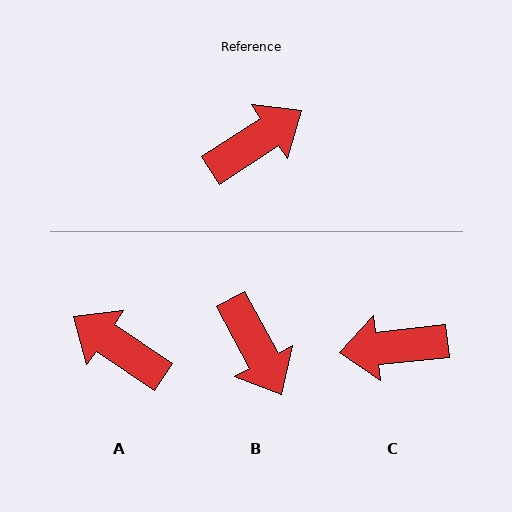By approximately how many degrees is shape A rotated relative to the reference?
Approximately 113 degrees counter-clockwise.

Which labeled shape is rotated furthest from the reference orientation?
C, about 153 degrees away.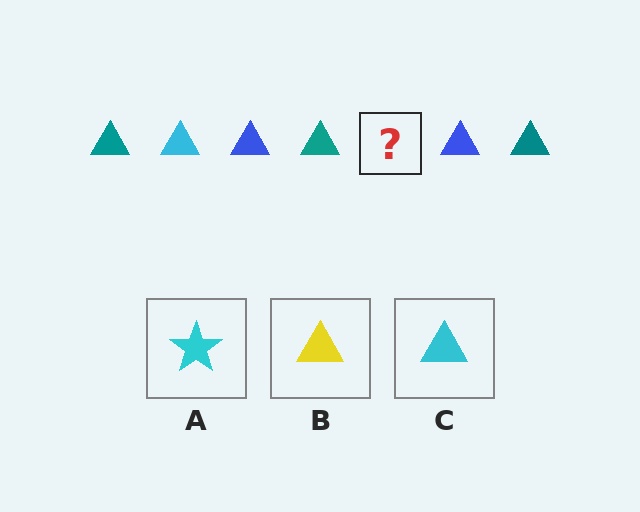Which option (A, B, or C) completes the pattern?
C.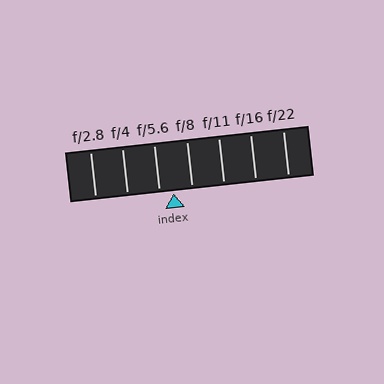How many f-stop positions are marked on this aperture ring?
There are 7 f-stop positions marked.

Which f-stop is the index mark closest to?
The index mark is closest to f/5.6.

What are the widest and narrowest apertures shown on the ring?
The widest aperture shown is f/2.8 and the narrowest is f/22.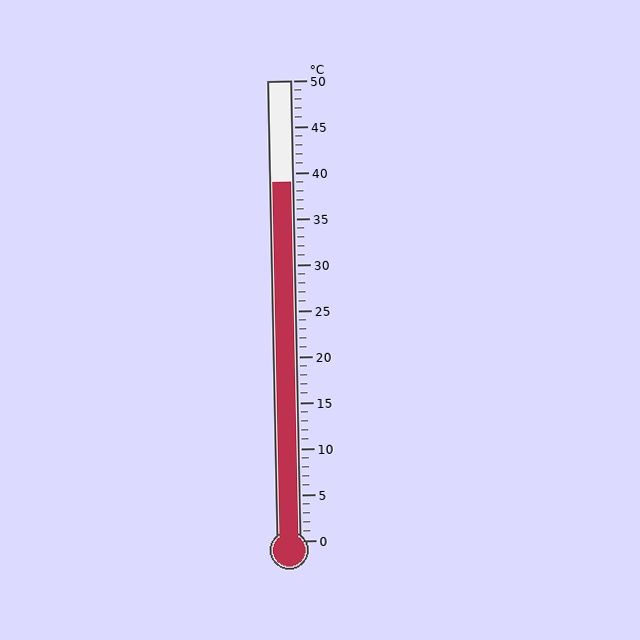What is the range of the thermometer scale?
The thermometer scale ranges from 0°C to 50°C.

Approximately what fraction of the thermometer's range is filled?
The thermometer is filled to approximately 80% of its range.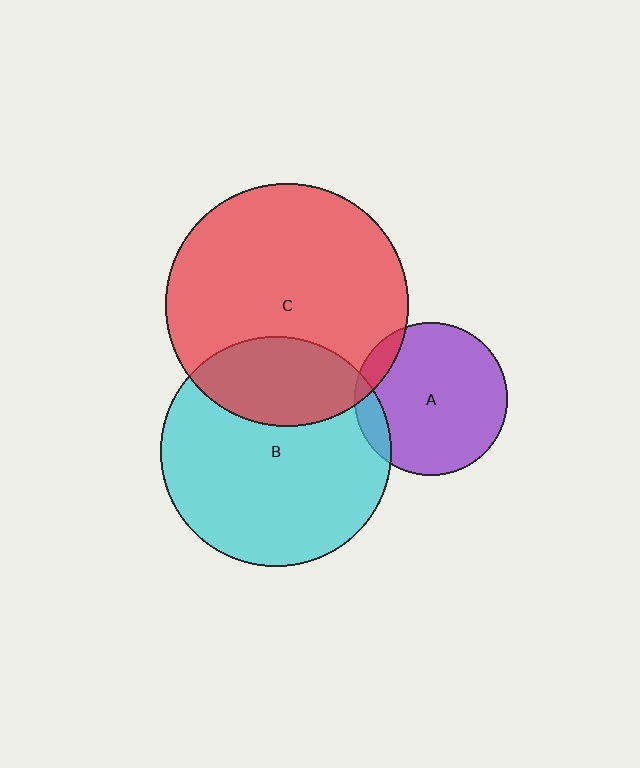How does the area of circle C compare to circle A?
Approximately 2.5 times.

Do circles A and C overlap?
Yes.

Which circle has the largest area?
Circle C (red).